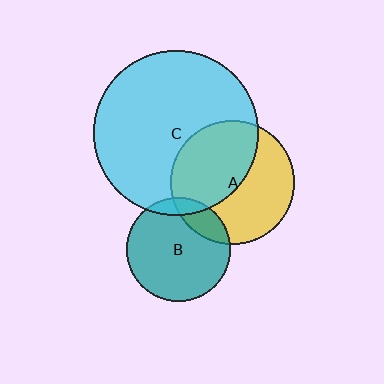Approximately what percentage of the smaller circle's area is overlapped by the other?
Approximately 50%.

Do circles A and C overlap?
Yes.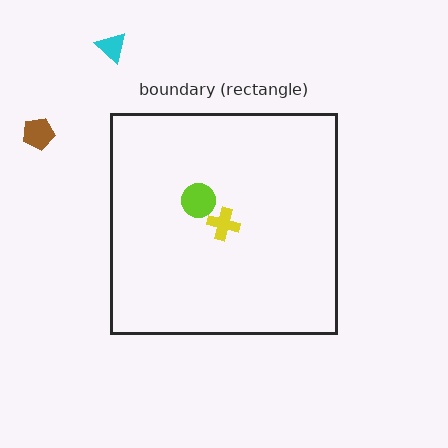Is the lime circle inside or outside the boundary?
Inside.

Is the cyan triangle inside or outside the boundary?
Outside.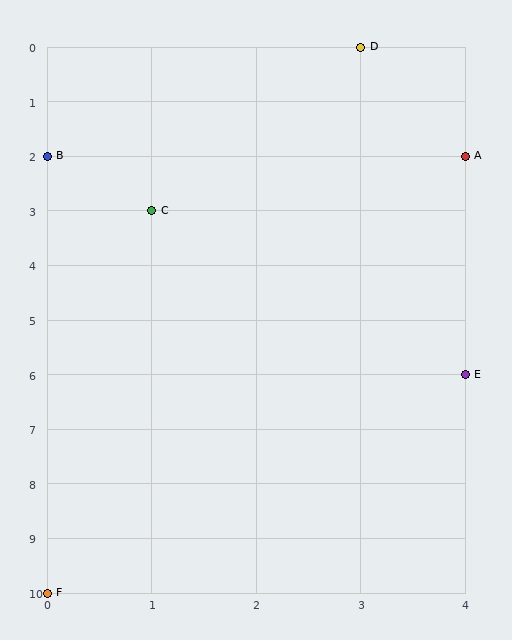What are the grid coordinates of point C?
Point C is at grid coordinates (1, 3).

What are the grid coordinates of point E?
Point E is at grid coordinates (4, 6).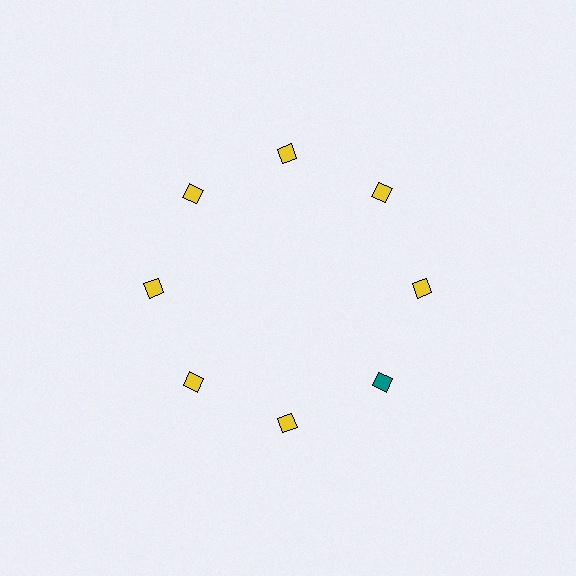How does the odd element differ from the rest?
It has a different color: teal instead of yellow.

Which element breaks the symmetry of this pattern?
The teal diamond at roughly the 4 o'clock position breaks the symmetry. All other shapes are yellow diamonds.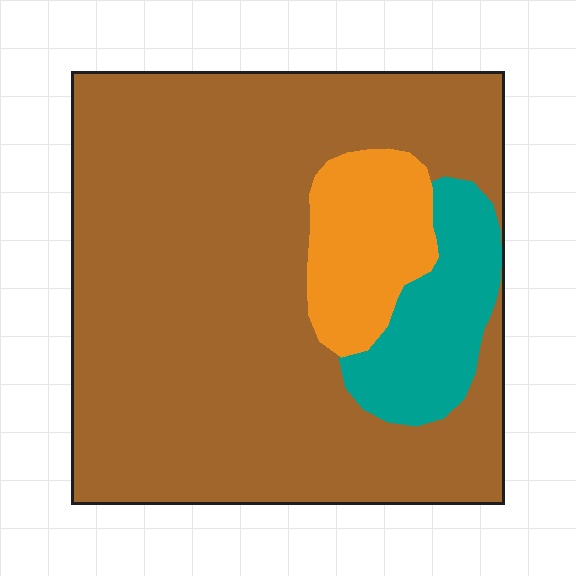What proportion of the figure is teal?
Teal covers 11% of the figure.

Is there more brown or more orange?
Brown.